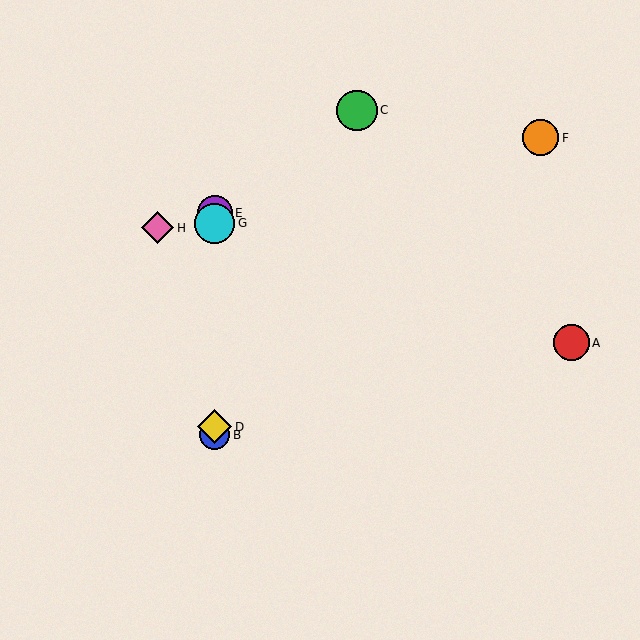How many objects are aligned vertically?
4 objects (B, D, E, G) are aligned vertically.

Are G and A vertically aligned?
No, G is at x≈215 and A is at x≈571.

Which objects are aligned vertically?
Objects B, D, E, G are aligned vertically.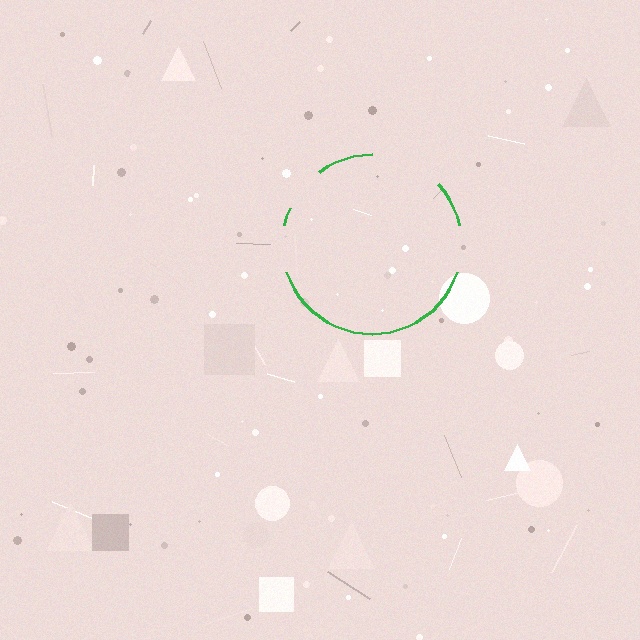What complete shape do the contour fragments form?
The contour fragments form a circle.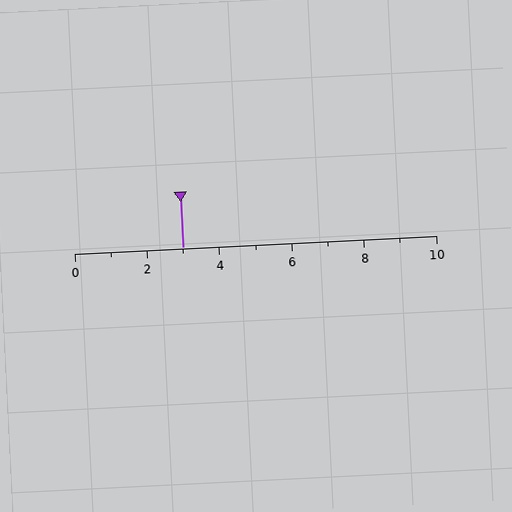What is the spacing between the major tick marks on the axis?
The major ticks are spaced 2 apart.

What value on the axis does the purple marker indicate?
The marker indicates approximately 3.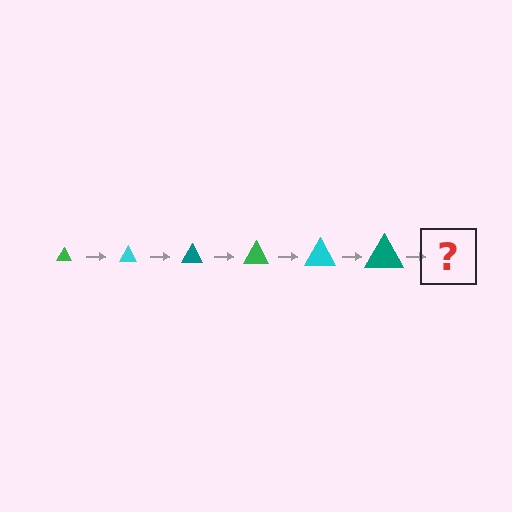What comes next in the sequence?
The next element should be a green triangle, larger than the previous one.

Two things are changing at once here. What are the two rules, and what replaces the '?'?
The two rules are that the triangle grows larger each step and the color cycles through green, cyan, and teal. The '?' should be a green triangle, larger than the previous one.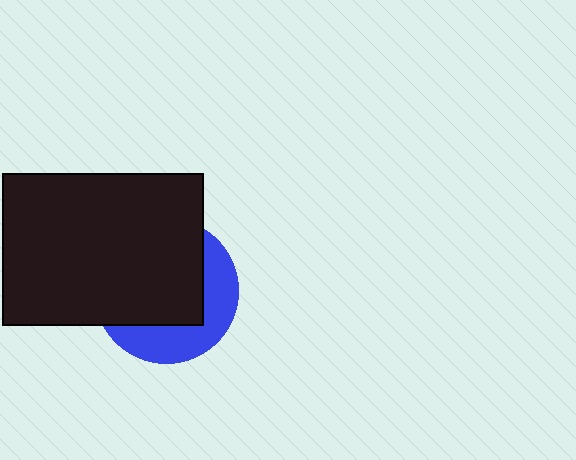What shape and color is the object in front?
The object in front is a black rectangle.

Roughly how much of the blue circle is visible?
A small part of it is visible (roughly 37%).